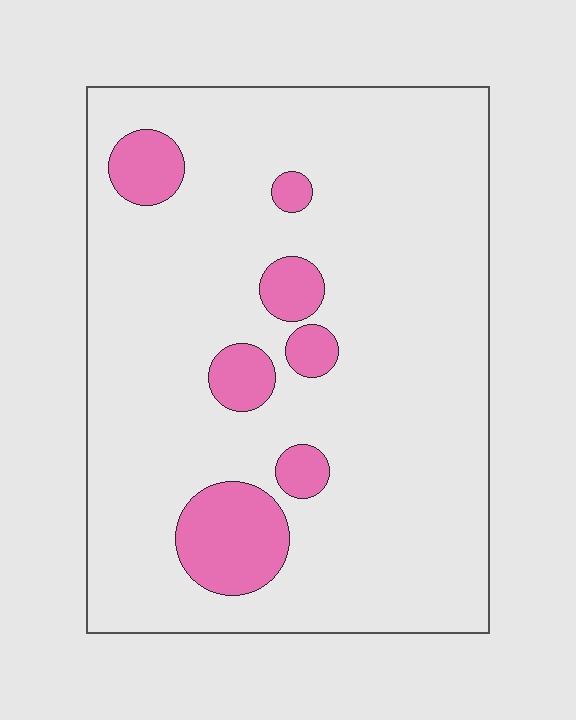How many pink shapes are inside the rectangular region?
7.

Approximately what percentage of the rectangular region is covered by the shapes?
Approximately 15%.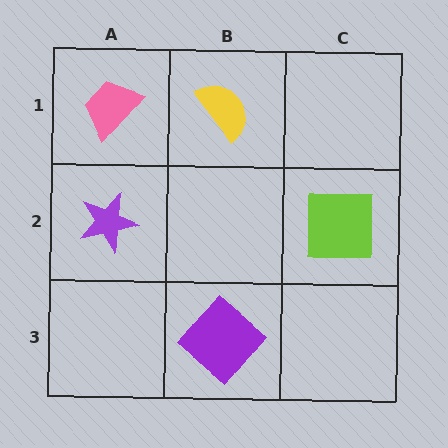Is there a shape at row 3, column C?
No, that cell is empty.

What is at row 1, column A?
A pink trapezoid.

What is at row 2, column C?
A lime square.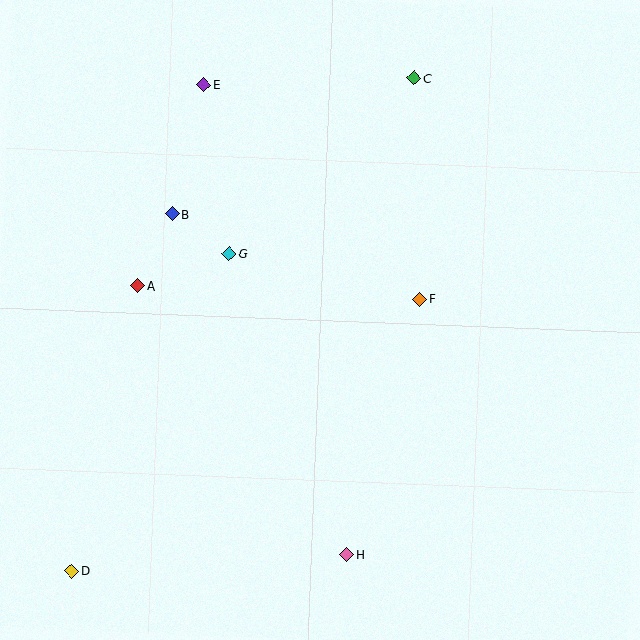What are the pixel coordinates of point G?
Point G is at (229, 254).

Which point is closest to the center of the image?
Point F at (419, 299) is closest to the center.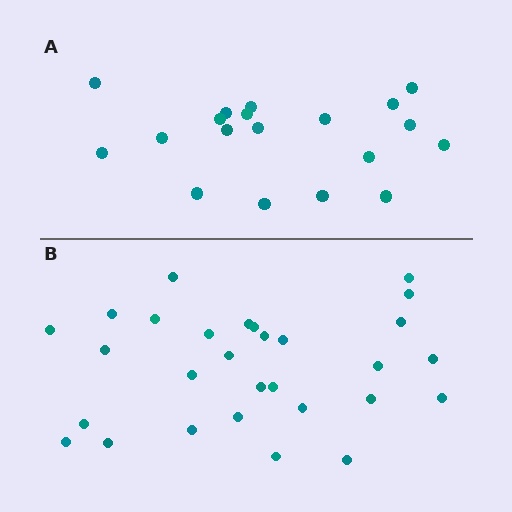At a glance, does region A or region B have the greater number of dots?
Region B (the bottom region) has more dots.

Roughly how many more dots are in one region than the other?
Region B has roughly 10 or so more dots than region A.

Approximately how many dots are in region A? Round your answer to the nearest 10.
About 20 dots. (The exact count is 19, which rounds to 20.)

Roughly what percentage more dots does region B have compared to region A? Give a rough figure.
About 55% more.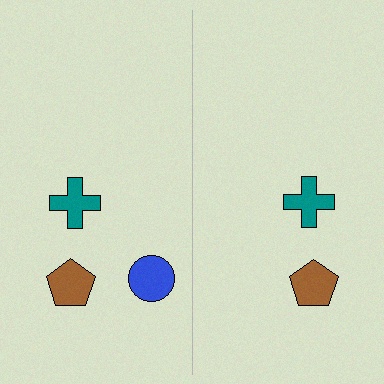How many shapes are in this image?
There are 5 shapes in this image.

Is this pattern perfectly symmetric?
No, the pattern is not perfectly symmetric. A blue circle is missing from the right side.